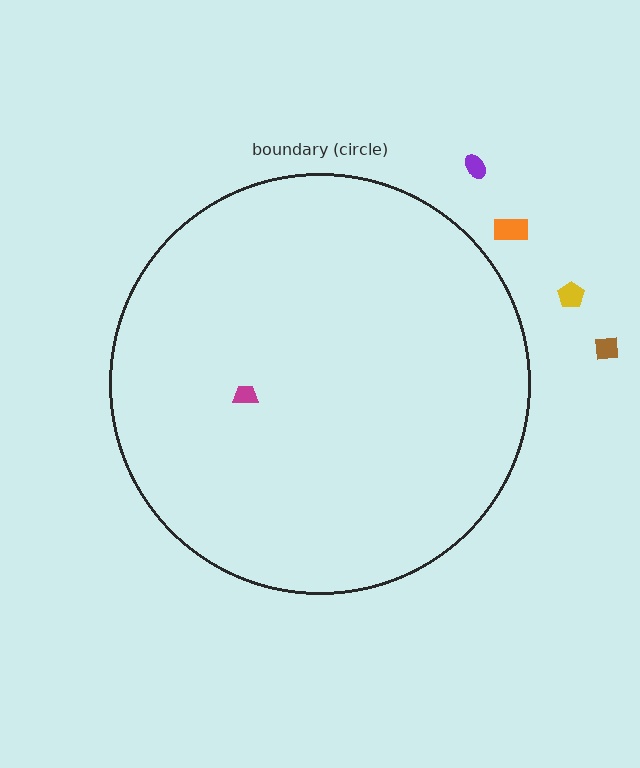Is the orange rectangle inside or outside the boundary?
Outside.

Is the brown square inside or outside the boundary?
Outside.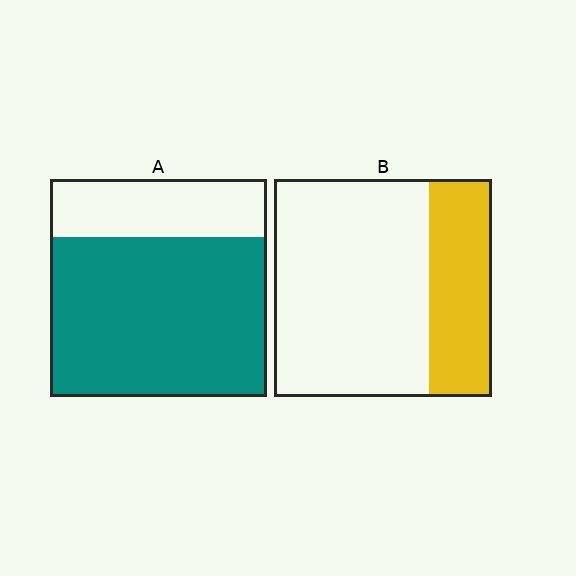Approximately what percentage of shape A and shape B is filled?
A is approximately 75% and B is approximately 30%.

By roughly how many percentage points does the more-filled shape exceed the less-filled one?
By roughly 45 percentage points (A over B).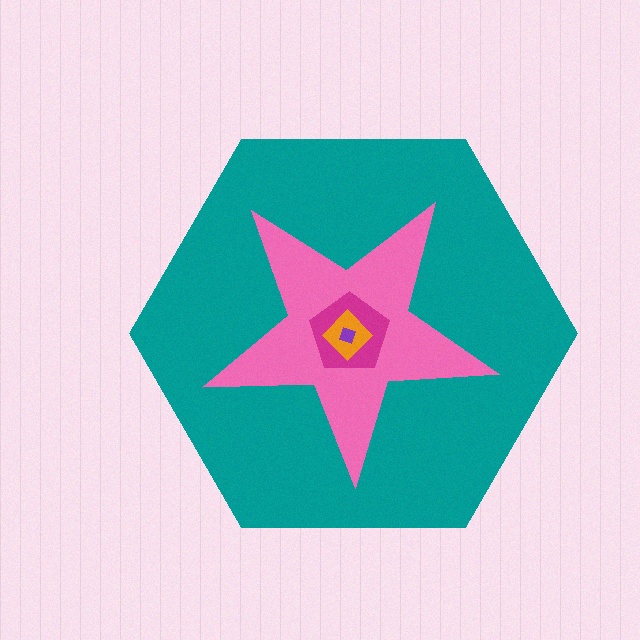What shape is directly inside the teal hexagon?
The pink star.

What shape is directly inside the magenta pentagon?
The orange diamond.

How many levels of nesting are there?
5.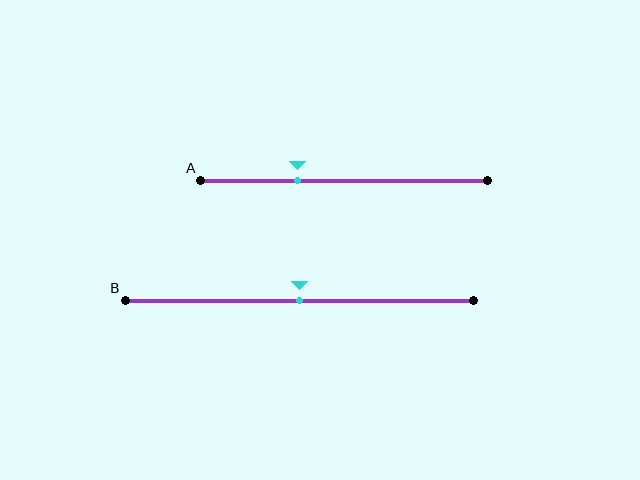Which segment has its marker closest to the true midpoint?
Segment B has its marker closest to the true midpoint.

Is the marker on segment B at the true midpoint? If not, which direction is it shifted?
Yes, the marker on segment B is at the true midpoint.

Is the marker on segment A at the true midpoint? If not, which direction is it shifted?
No, the marker on segment A is shifted to the left by about 16% of the segment length.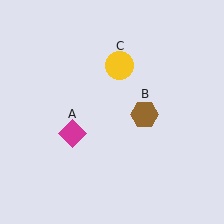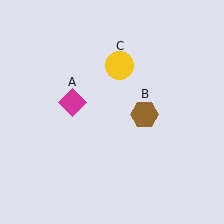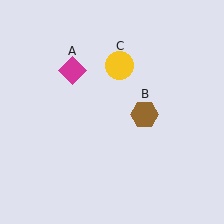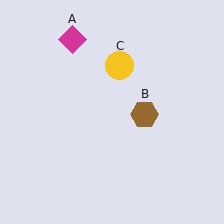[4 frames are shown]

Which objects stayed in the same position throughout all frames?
Brown hexagon (object B) and yellow circle (object C) remained stationary.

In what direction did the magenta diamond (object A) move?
The magenta diamond (object A) moved up.